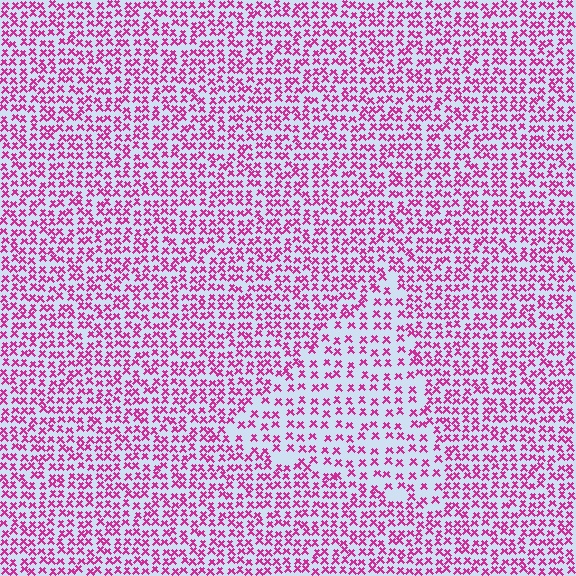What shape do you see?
I see a triangle.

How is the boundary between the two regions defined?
The boundary is defined by a change in element density (approximately 1.7x ratio). All elements are the same color, size, and shape.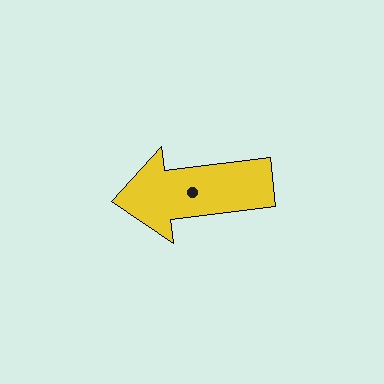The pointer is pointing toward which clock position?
Roughly 9 o'clock.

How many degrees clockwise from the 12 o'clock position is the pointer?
Approximately 263 degrees.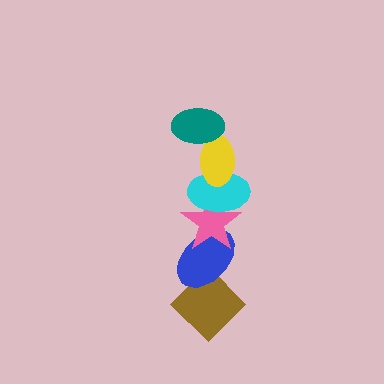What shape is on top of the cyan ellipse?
The yellow ellipse is on top of the cyan ellipse.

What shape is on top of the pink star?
The cyan ellipse is on top of the pink star.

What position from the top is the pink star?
The pink star is 4th from the top.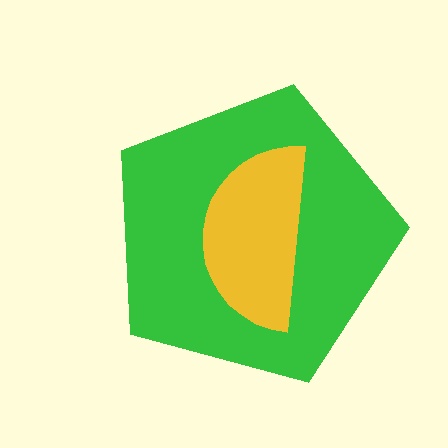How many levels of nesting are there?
2.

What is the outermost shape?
The green pentagon.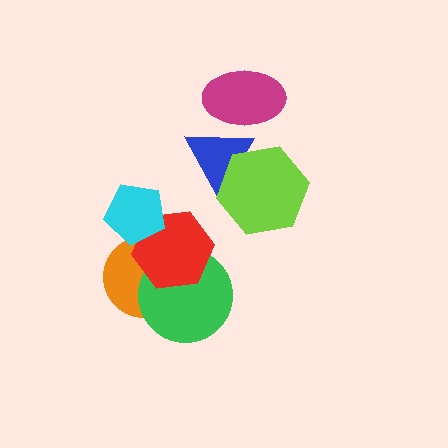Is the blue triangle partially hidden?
Yes, it is partially covered by another shape.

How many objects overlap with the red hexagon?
3 objects overlap with the red hexagon.